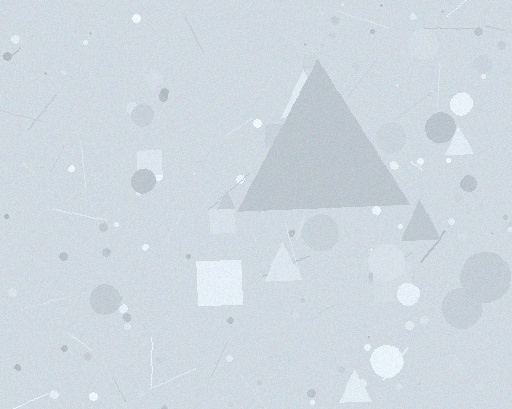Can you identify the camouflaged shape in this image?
The camouflaged shape is a triangle.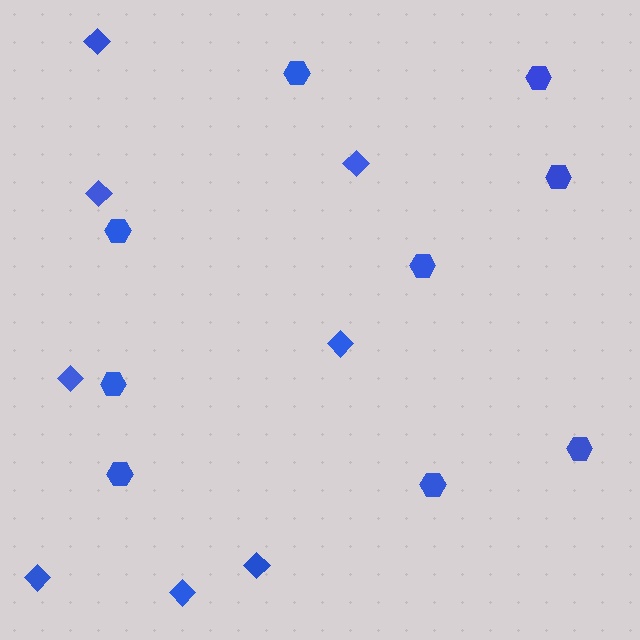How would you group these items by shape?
There are 2 groups: one group of diamonds (8) and one group of hexagons (9).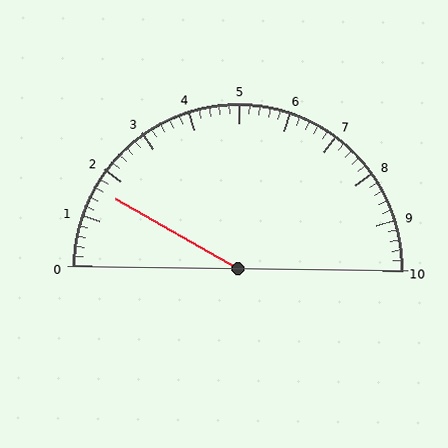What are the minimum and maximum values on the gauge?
The gauge ranges from 0 to 10.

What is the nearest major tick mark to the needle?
The nearest major tick mark is 2.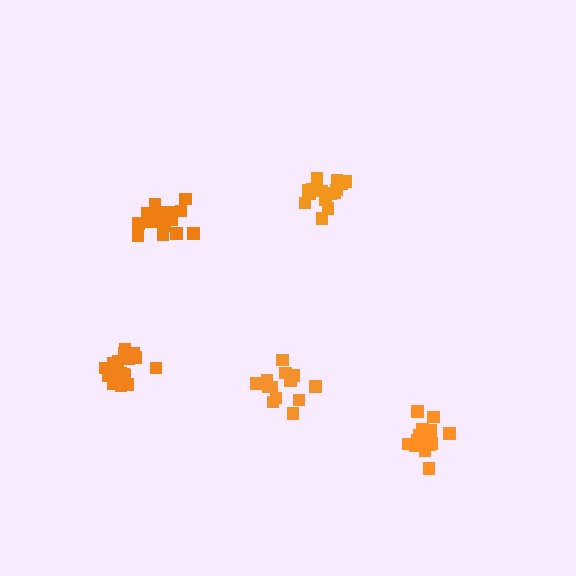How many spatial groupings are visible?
There are 5 spatial groupings.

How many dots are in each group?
Group 1: 18 dots, Group 2: 19 dots, Group 3: 17 dots, Group 4: 19 dots, Group 5: 15 dots (88 total).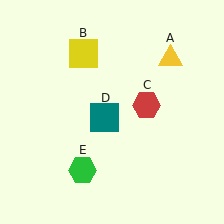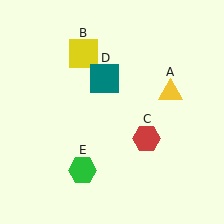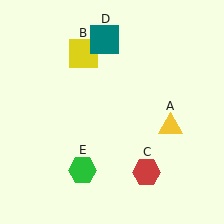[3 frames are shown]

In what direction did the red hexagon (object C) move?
The red hexagon (object C) moved down.